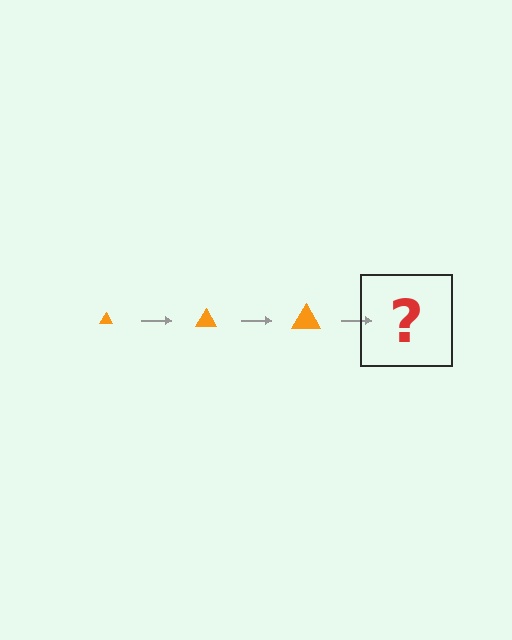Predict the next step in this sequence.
The next step is an orange triangle, larger than the previous one.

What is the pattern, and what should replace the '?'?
The pattern is that the triangle gets progressively larger each step. The '?' should be an orange triangle, larger than the previous one.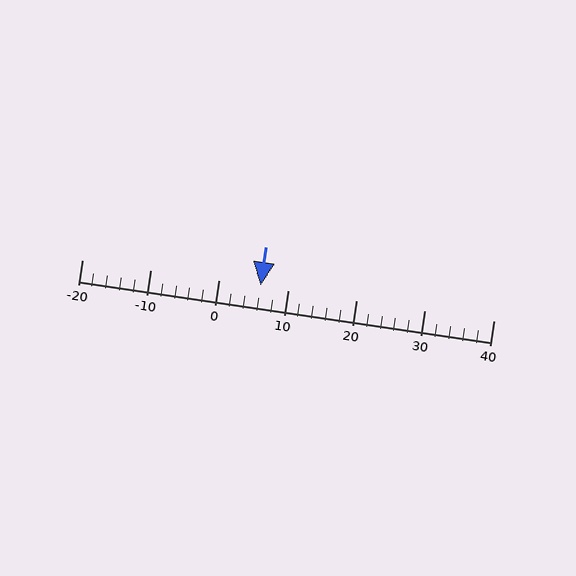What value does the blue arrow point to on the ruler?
The blue arrow points to approximately 6.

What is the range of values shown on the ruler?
The ruler shows values from -20 to 40.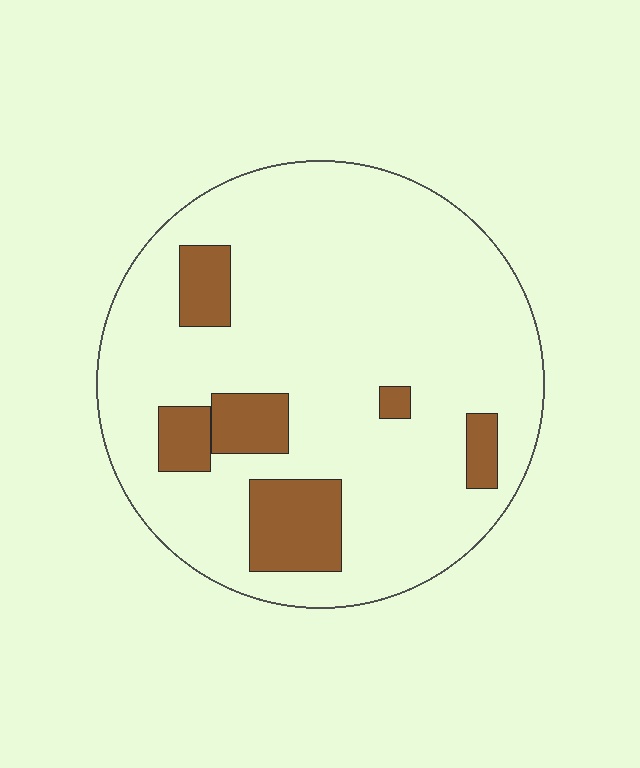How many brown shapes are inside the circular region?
6.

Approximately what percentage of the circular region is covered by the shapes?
Approximately 15%.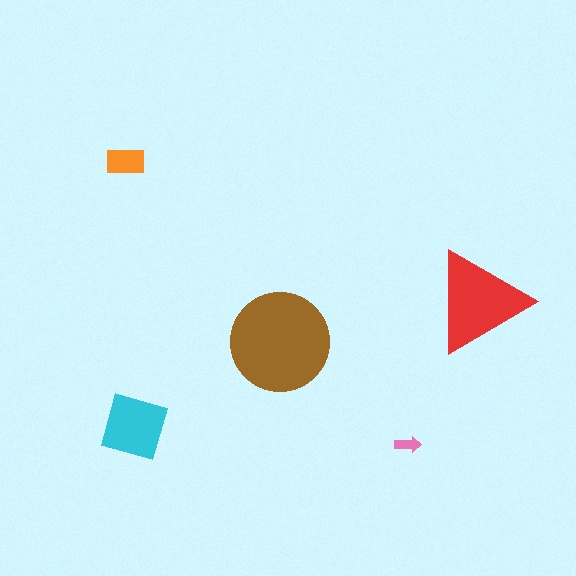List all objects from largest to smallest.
The brown circle, the red triangle, the cyan square, the orange rectangle, the pink arrow.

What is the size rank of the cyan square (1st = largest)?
3rd.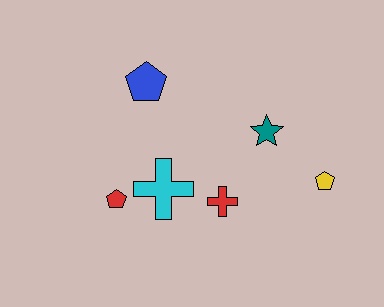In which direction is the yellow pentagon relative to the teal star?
The yellow pentagon is to the right of the teal star.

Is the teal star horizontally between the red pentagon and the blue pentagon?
No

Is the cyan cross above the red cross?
Yes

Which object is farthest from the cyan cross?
The yellow pentagon is farthest from the cyan cross.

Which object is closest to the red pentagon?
The cyan cross is closest to the red pentagon.